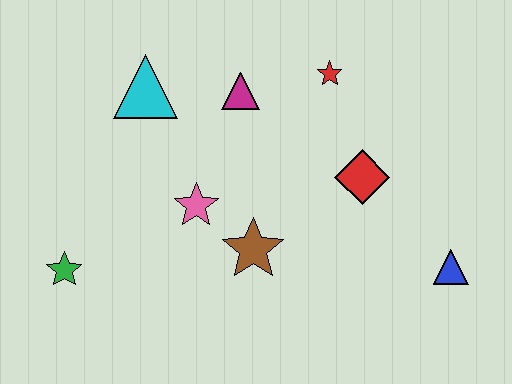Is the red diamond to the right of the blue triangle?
No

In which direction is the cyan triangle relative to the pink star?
The cyan triangle is above the pink star.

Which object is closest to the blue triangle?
The red diamond is closest to the blue triangle.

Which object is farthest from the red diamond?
The green star is farthest from the red diamond.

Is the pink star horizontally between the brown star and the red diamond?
No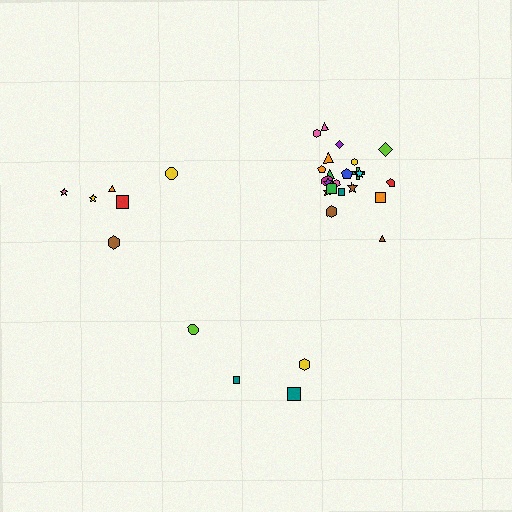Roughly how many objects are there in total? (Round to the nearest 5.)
Roughly 30 objects in total.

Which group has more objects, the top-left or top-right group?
The top-right group.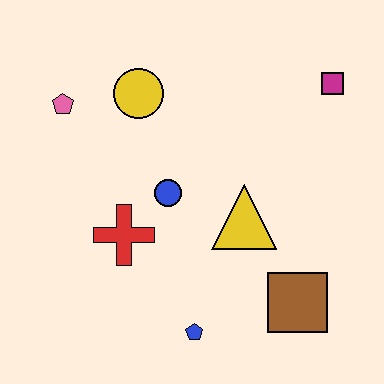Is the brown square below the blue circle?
Yes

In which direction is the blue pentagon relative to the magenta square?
The blue pentagon is below the magenta square.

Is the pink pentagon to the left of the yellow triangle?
Yes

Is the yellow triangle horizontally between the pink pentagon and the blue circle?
No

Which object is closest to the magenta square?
The yellow triangle is closest to the magenta square.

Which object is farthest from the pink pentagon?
The brown square is farthest from the pink pentagon.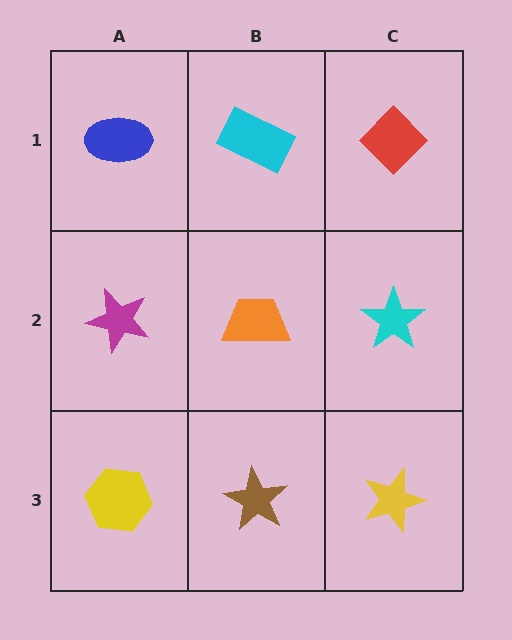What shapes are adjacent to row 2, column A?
A blue ellipse (row 1, column A), a yellow hexagon (row 3, column A), an orange trapezoid (row 2, column B).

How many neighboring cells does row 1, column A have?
2.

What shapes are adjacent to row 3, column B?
An orange trapezoid (row 2, column B), a yellow hexagon (row 3, column A), a yellow star (row 3, column C).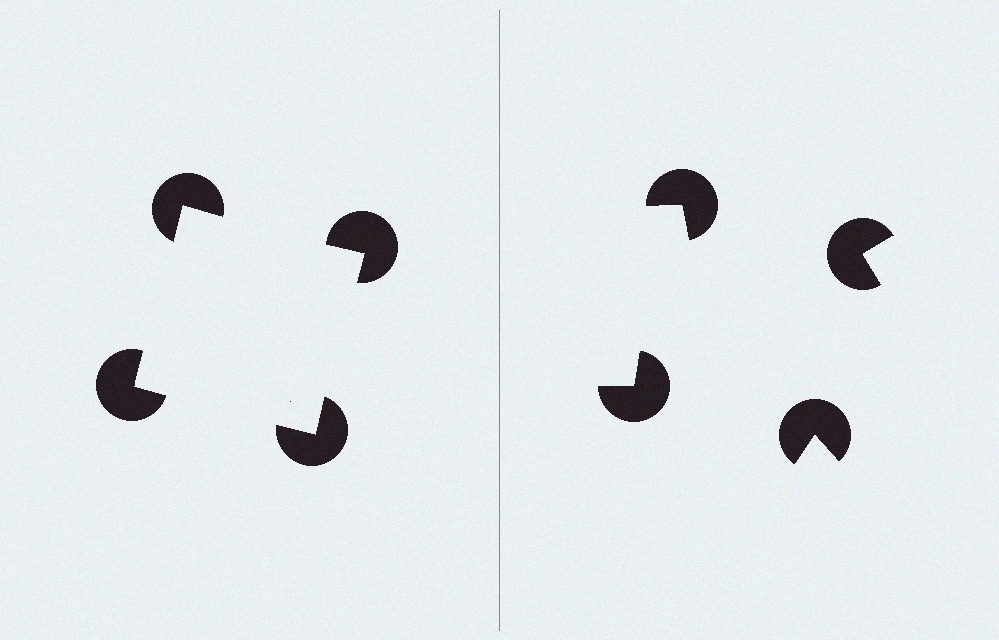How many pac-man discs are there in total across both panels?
8 — 4 on each side.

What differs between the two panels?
The pac-man discs are positioned identically on both sides; only the wedge orientations differ. On the left they align to a square; on the right they are misaligned.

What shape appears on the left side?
An illusory square.